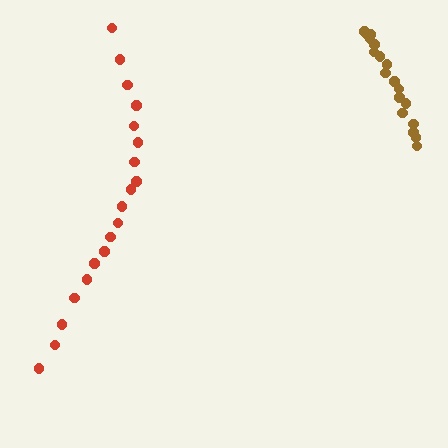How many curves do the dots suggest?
There are 2 distinct paths.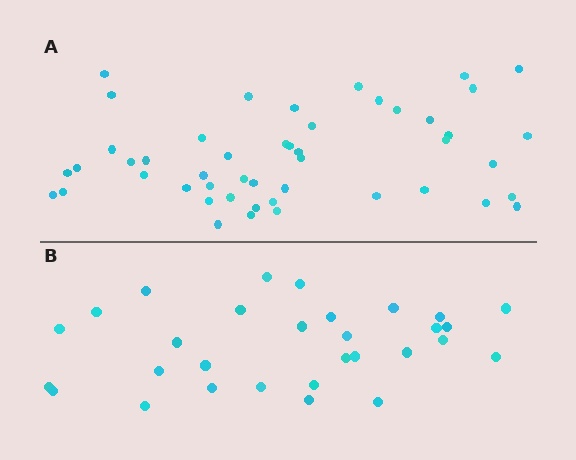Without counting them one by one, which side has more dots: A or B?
Region A (the top region) has more dots.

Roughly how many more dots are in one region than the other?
Region A has approximately 20 more dots than region B.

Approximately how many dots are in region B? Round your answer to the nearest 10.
About 30 dots.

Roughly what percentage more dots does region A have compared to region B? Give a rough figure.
About 60% more.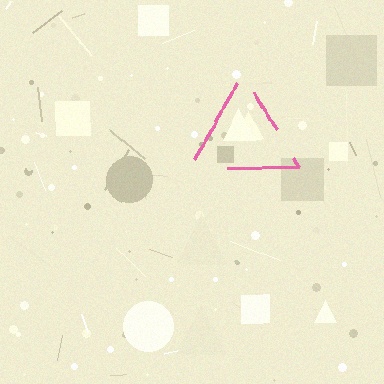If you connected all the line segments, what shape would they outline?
They would outline a triangle.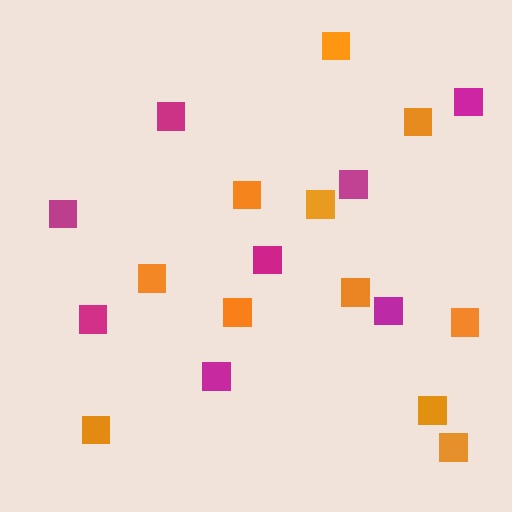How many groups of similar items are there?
There are 2 groups: one group of magenta squares (8) and one group of orange squares (11).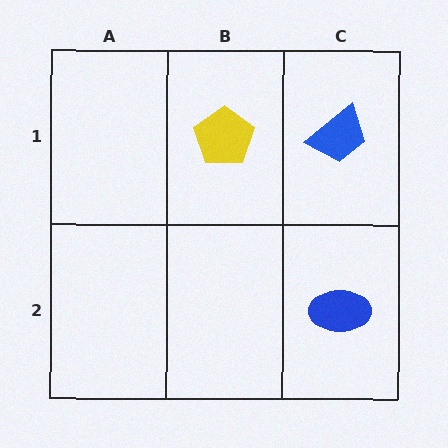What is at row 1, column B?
A yellow pentagon.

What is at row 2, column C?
A blue ellipse.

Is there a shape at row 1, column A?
No, that cell is empty.